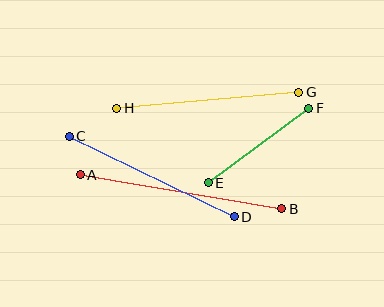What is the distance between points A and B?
The distance is approximately 204 pixels.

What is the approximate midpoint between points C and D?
The midpoint is at approximately (152, 176) pixels.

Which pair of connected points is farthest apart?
Points A and B are farthest apart.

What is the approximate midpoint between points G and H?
The midpoint is at approximately (208, 100) pixels.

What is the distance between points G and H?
The distance is approximately 183 pixels.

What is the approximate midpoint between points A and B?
The midpoint is at approximately (181, 192) pixels.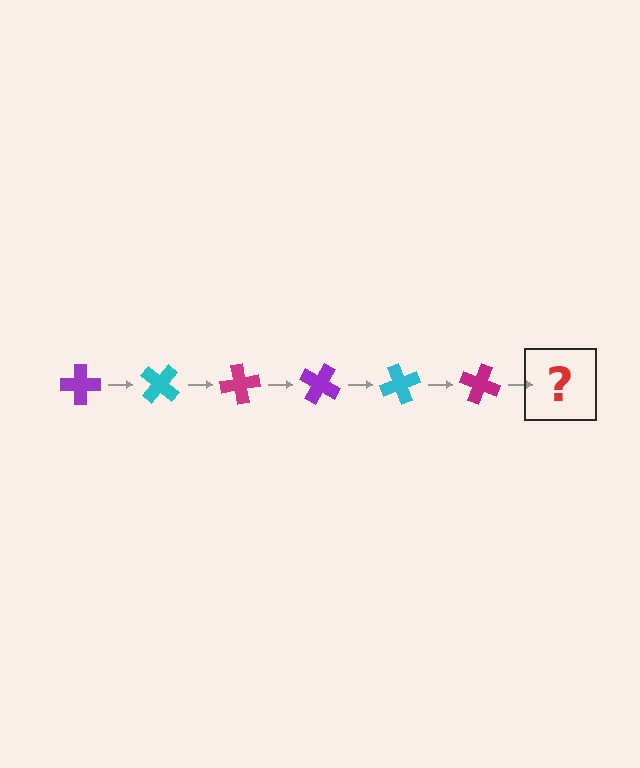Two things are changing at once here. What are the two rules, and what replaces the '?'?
The two rules are that it rotates 40 degrees each step and the color cycles through purple, cyan, and magenta. The '?' should be a purple cross, rotated 240 degrees from the start.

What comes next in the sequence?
The next element should be a purple cross, rotated 240 degrees from the start.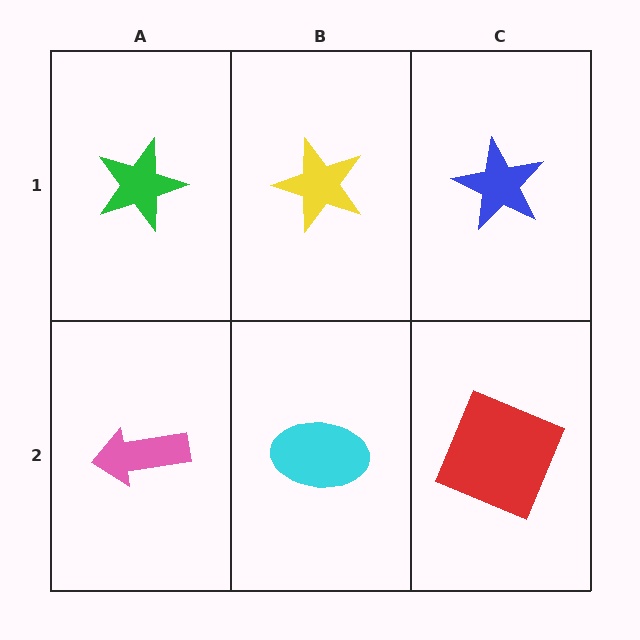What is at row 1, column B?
A yellow star.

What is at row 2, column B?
A cyan ellipse.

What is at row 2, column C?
A red square.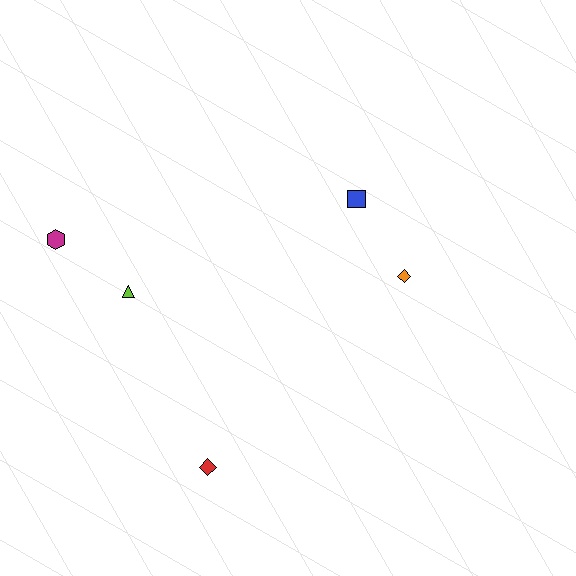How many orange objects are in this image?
There is 1 orange object.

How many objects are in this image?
There are 5 objects.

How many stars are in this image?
There are no stars.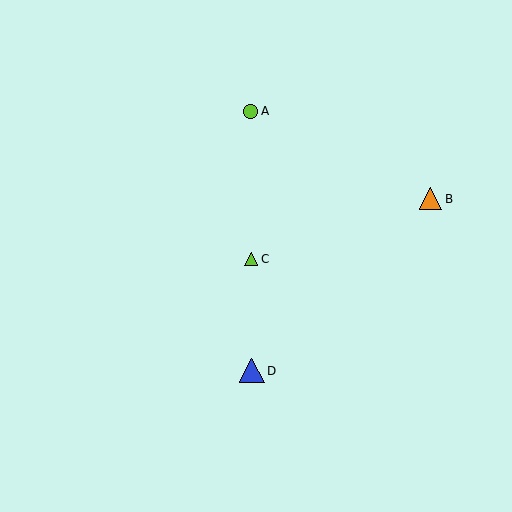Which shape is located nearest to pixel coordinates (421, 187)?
The orange triangle (labeled B) at (431, 199) is nearest to that location.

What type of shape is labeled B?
Shape B is an orange triangle.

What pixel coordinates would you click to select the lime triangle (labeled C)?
Click at (251, 259) to select the lime triangle C.